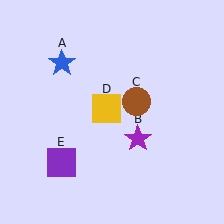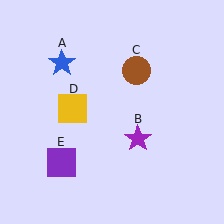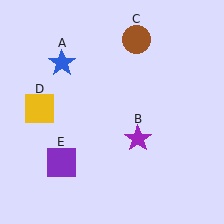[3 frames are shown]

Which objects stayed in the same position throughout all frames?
Blue star (object A) and purple star (object B) and purple square (object E) remained stationary.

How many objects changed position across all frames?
2 objects changed position: brown circle (object C), yellow square (object D).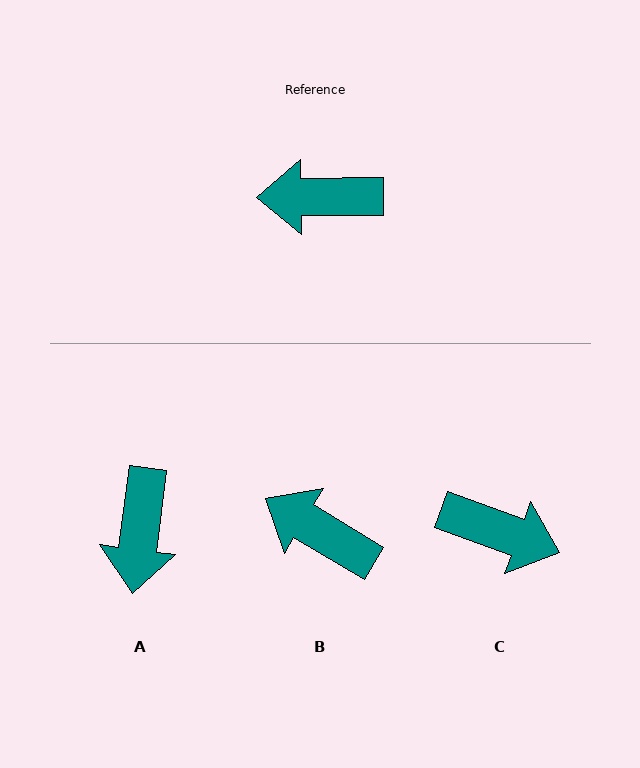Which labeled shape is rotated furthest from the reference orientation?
C, about 160 degrees away.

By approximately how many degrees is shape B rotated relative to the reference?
Approximately 31 degrees clockwise.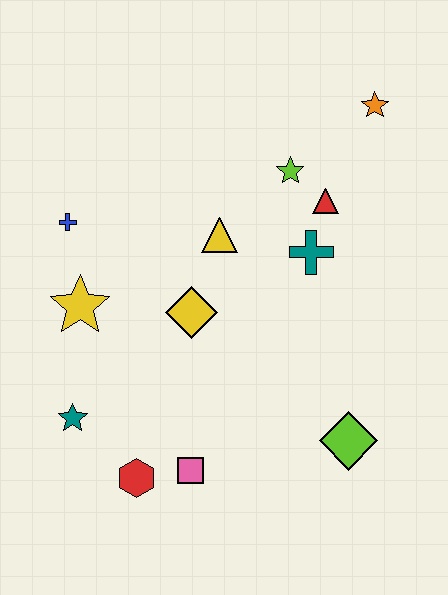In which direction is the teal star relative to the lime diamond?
The teal star is to the left of the lime diamond.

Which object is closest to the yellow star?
The blue cross is closest to the yellow star.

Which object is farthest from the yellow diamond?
The orange star is farthest from the yellow diamond.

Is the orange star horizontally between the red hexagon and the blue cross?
No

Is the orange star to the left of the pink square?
No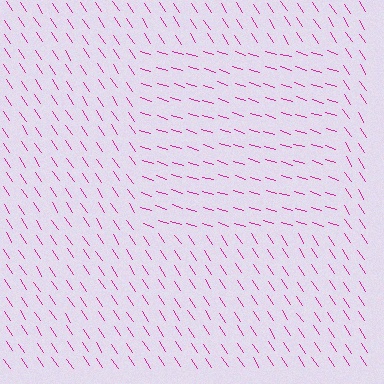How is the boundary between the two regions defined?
The boundary is defined purely by a change in line orientation (approximately 39 degrees difference). All lines are the same color and thickness.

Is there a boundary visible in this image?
Yes, there is a texture boundary formed by a change in line orientation.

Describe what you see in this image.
The image is filled with small magenta line segments. A rectangle region in the image has lines oriented differently from the surrounding lines, creating a visible texture boundary.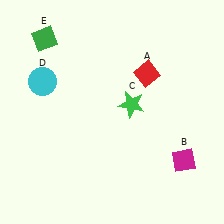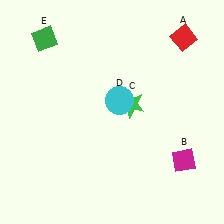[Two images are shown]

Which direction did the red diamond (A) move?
The red diamond (A) moved right.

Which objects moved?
The objects that moved are: the red diamond (A), the cyan circle (D).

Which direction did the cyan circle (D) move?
The cyan circle (D) moved right.